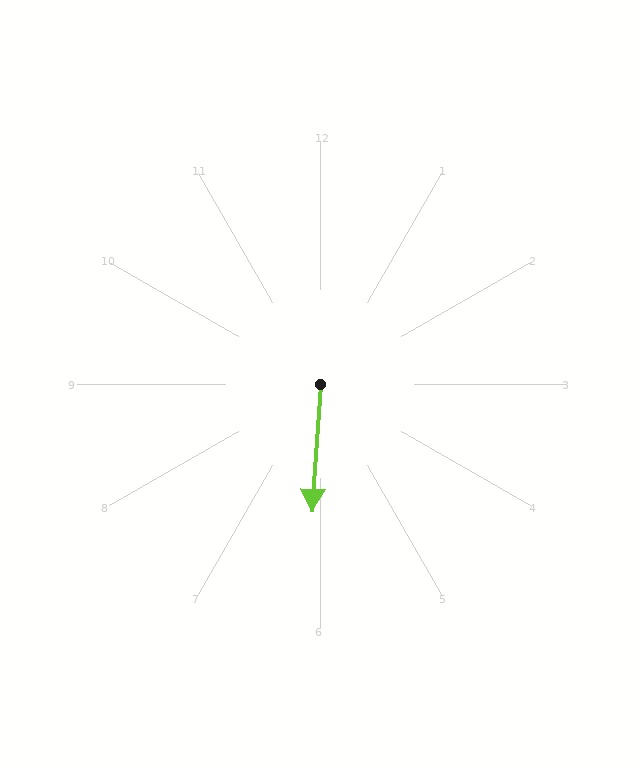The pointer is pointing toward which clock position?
Roughly 6 o'clock.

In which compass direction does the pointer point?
South.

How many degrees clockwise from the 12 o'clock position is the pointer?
Approximately 184 degrees.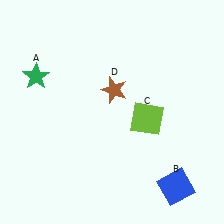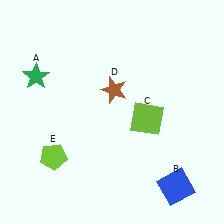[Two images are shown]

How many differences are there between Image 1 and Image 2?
There is 1 difference between the two images.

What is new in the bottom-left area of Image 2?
A lime pentagon (E) was added in the bottom-left area of Image 2.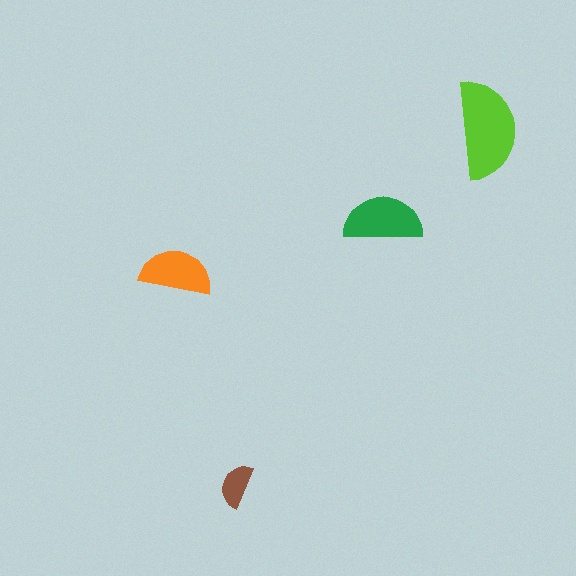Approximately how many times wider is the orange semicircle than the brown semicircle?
About 1.5 times wider.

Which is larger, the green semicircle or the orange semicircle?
The green one.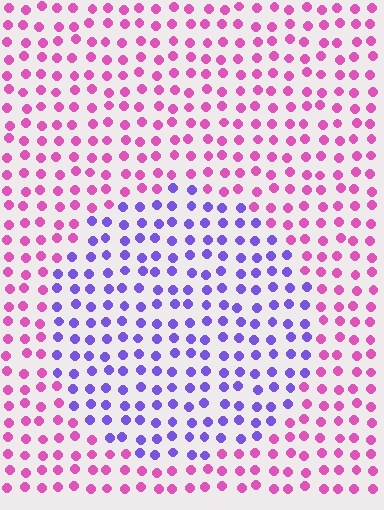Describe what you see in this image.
The image is filled with small pink elements in a uniform arrangement. A circle-shaped region is visible where the elements are tinted to a slightly different hue, forming a subtle color boundary.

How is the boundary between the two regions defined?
The boundary is defined purely by a slight shift in hue (about 60 degrees). Spacing, size, and orientation are identical on both sides.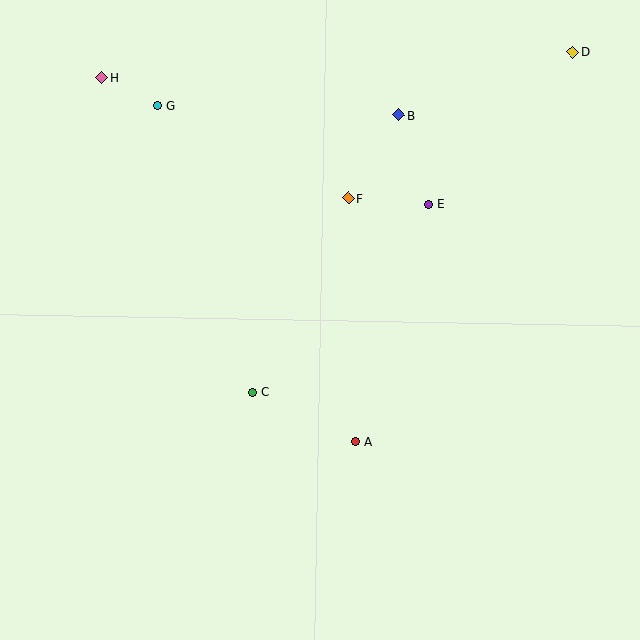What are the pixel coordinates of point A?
Point A is at (355, 441).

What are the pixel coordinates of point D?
Point D is at (572, 52).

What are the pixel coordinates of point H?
Point H is at (102, 78).